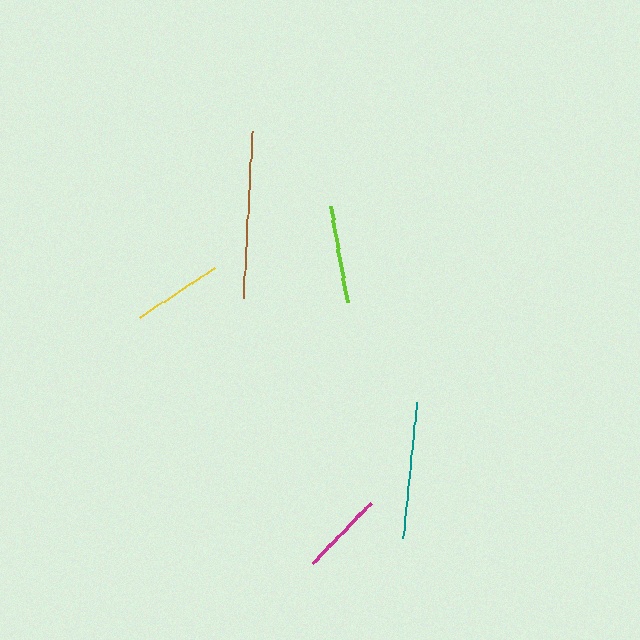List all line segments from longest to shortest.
From longest to shortest: brown, teal, lime, yellow, magenta.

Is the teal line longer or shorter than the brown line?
The brown line is longer than the teal line.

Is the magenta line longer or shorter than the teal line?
The teal line is longer than the magenta line.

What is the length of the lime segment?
The lime segment is approximately 97 pixels long.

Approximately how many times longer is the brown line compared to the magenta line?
The brown line is approximately 2.0 times the length of the magenta line.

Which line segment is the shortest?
The magenta line is the shortest at approximately 84 pixels.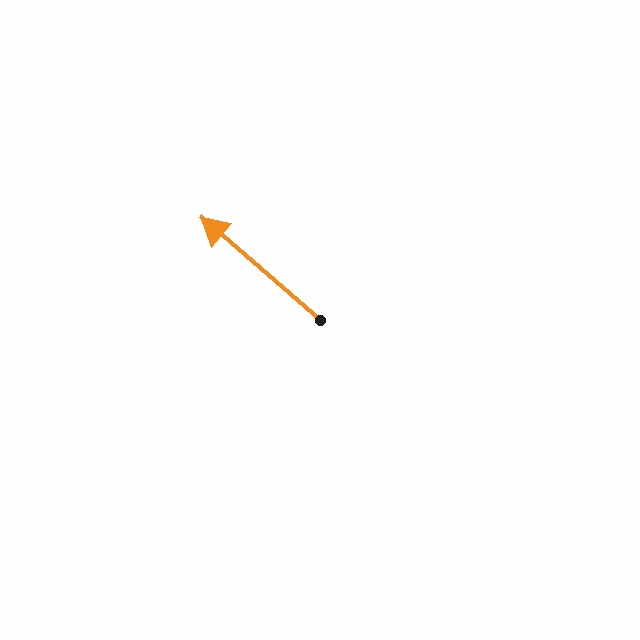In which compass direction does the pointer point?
Northwest.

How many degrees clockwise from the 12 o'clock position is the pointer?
Approximately 311 degrees.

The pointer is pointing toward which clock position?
Roughly 10 o'clock.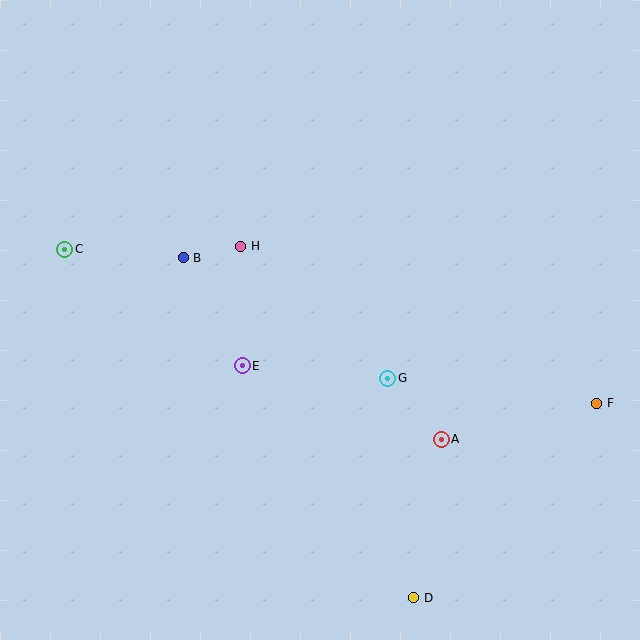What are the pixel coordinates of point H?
Point H is at (241, 246).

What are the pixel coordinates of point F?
Point F is at (597, 403).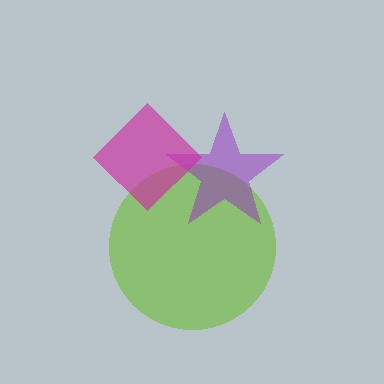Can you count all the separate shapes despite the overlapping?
Yes, there are 3 separate shapes.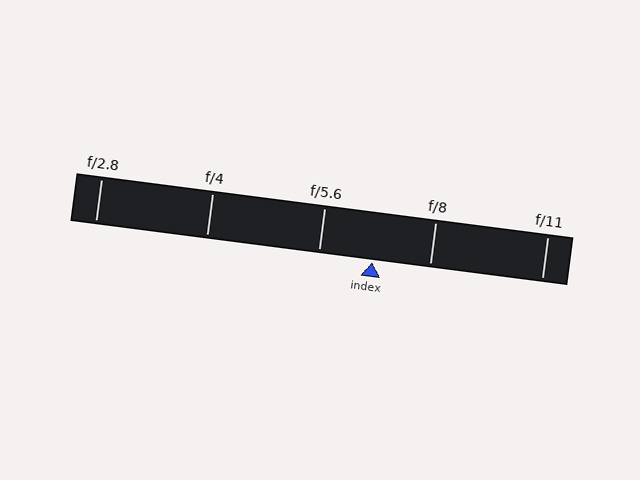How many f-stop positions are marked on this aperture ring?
There are 5 f-stop positions marked.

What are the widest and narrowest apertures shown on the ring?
The widest aperture shown is f/2.8 and the narrowest is f/11.